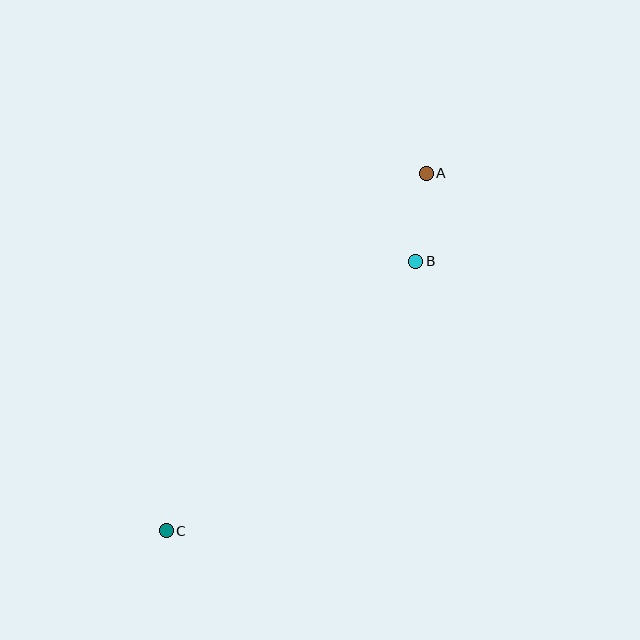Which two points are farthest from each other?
Points A and C are farthest from each other.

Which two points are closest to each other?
Points A and B are closest to each other.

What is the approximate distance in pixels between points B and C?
The distance between B and C is approximately 367 pixels.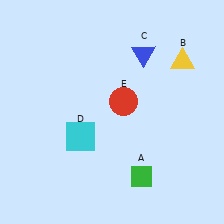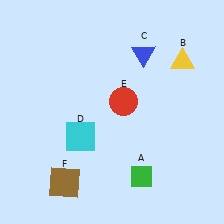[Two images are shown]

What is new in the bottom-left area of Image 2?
A brown square (F) was added in the bottom-left area of Image 2.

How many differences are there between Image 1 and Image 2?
There is 1 difference between the two images.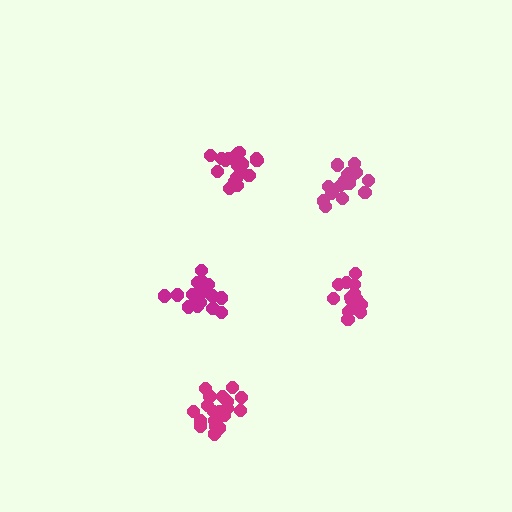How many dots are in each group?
Group 1: 19 dots, Group 2: 19 dots, Group 3: 19 dots, Group 4: 17 dots, Group 5: 19 dots (93 total).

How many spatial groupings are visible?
There are 5 spatial groupings.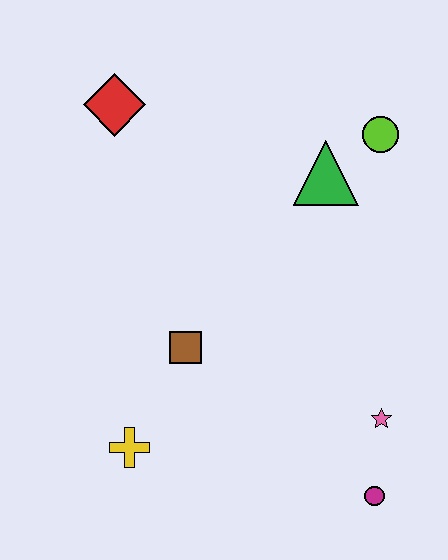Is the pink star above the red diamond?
No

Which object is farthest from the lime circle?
The yellow cross is farthest from the lime circle.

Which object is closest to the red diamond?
The green triangle is closest to the red diamond.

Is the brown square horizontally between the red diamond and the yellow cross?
No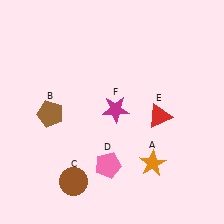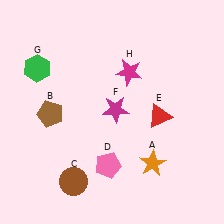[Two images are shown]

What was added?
A green hexagon (G), a magenta star (H) were added in Image 2.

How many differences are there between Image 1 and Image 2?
There are 2 differences between the two images.